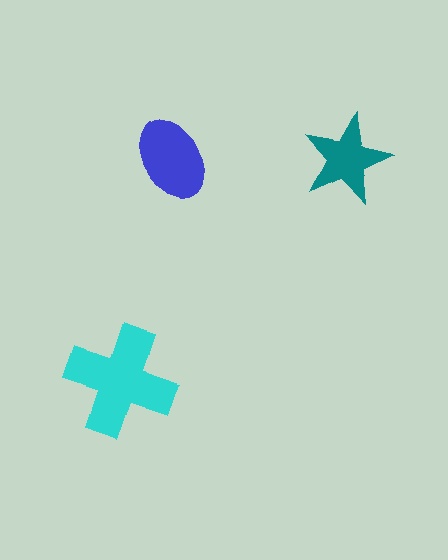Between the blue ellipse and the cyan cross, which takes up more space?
The cyan cross.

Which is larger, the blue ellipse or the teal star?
The blue ellipse.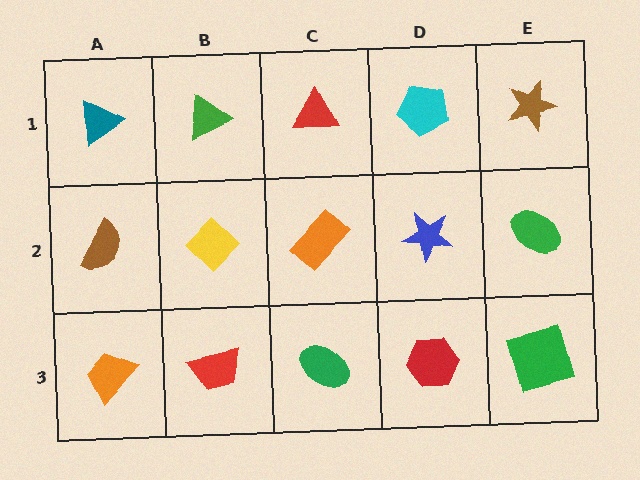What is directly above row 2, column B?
A green triangle.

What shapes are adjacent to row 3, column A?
A brown semicircle (row 2, column A), a red trapezoid (row 3, column B).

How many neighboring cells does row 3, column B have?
3.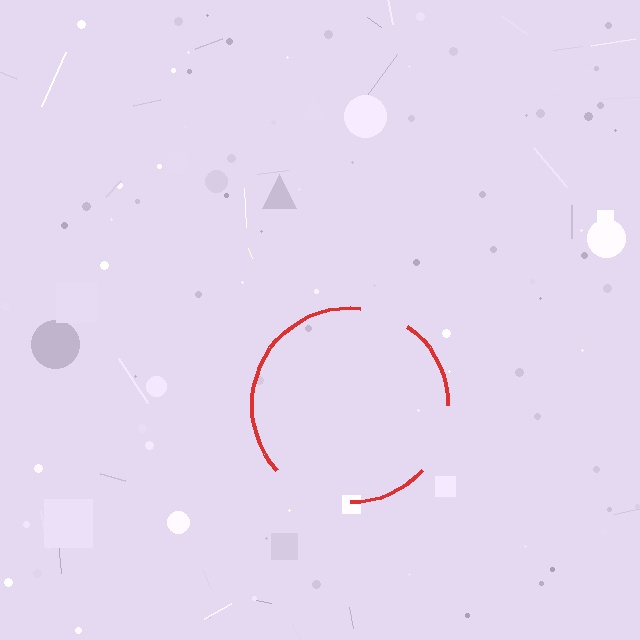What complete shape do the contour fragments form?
The contour fragments form a circle.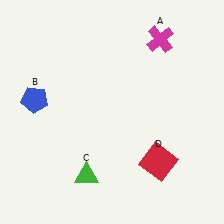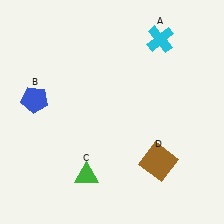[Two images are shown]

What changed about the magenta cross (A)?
In Image 1, A is magenta. In Image 2, it changed to cyan.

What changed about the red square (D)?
In Image 1, D is red. In Image 2, it changed to brown.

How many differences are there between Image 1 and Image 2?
There are 2 differences between the two images.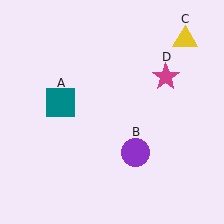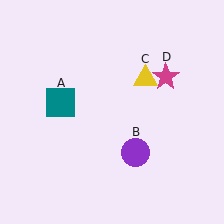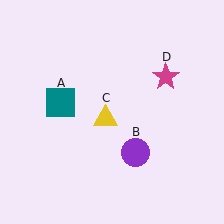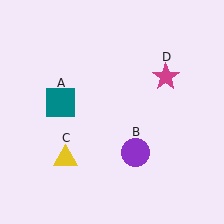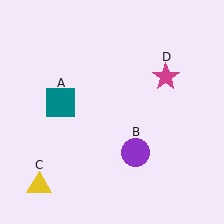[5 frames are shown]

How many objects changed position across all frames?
1 object changed position: yellow triangle (object C).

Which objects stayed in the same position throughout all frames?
Teal square (object A) and purple circle (object B) and magenta star (object D) remained stationary.